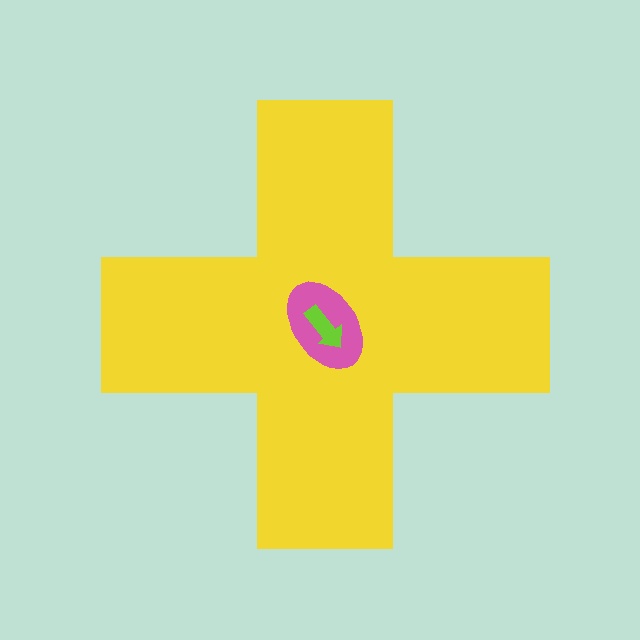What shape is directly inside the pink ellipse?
The lime arrow.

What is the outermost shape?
The yellow cross.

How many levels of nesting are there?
3.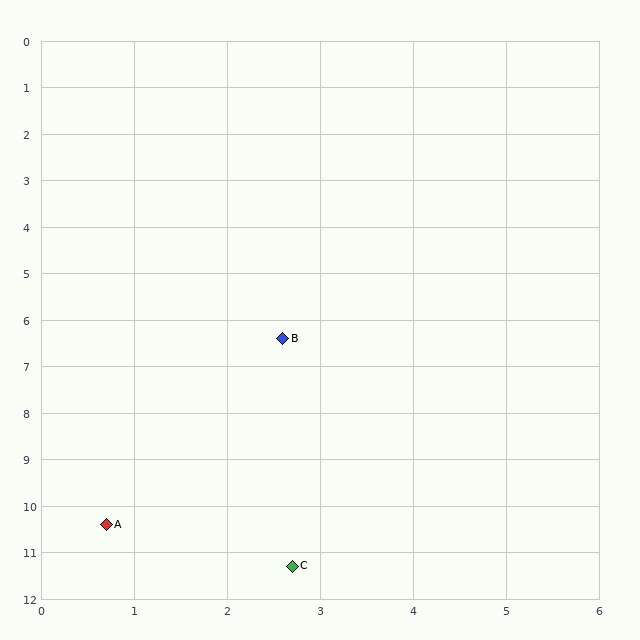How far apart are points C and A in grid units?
Points C and A are about 2.2 grid units apart.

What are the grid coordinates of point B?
Point B is at approximately (2.6, 6.4).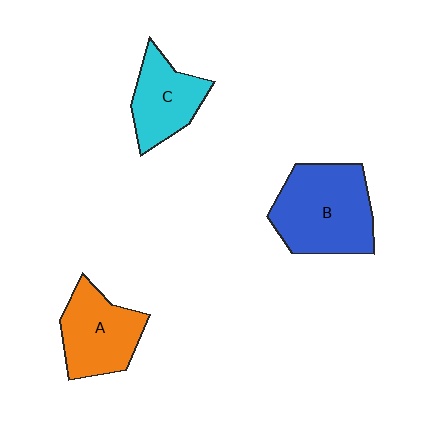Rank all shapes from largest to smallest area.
From largest to smallest: B (blue), A (orange), C (cyan).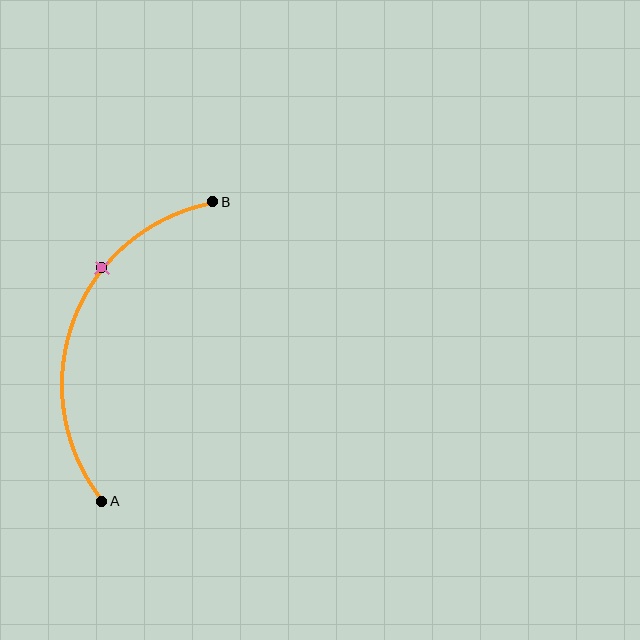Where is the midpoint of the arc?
The arc midpoint is the point on the curve farthest from the straight line joining A and B. It sits to the left of that line.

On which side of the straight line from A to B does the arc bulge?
The arc bulges to the left of the straight line connecting A and B.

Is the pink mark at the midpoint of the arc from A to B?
No. The pink mark lies on the arc but is closer to endpoint B. The arc midpoint would be at the point on the curve equidistant along the arc from both A and B.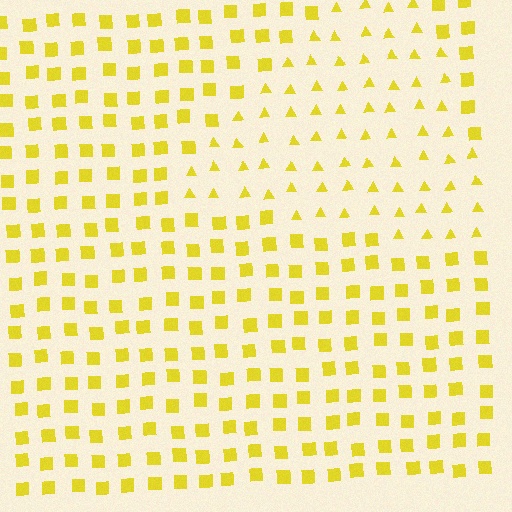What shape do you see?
I see a triangle.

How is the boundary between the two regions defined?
The boundary is defined by a change in element shape: triangles inside vs. squares outside. All elements share the same color and spacing.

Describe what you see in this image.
The image is filled with small yellow elements arranged in a uniform grid. A triangle-shaped region contains triangles, while the surrounding area contains squares. The boundary is defined purely by the change in element shape.